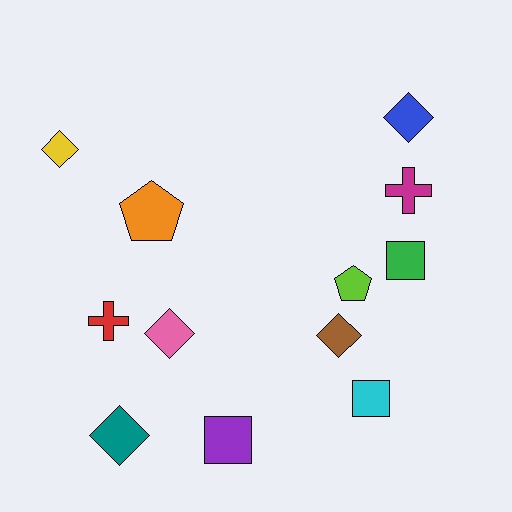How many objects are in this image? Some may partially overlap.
There are 12 objects.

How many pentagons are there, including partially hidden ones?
There are 2 pentagons.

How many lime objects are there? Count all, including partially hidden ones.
There is 1 lime object.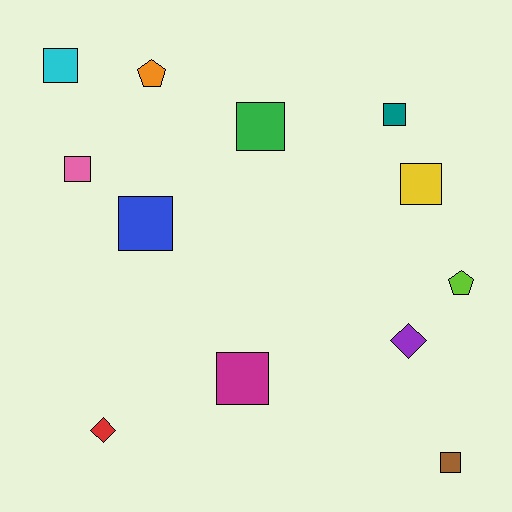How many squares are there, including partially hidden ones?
There are 8 squares.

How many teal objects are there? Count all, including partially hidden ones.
There is 1 teal object.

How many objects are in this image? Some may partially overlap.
There are 12 objects.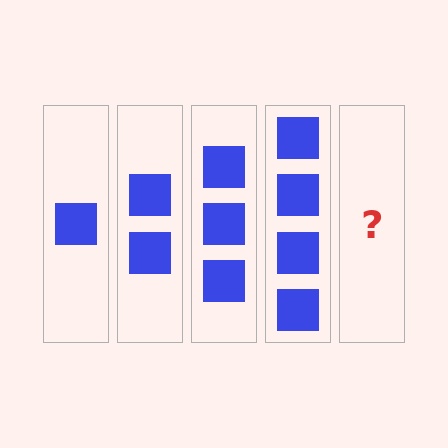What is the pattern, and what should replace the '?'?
The pattern is that each step adds one more square. The '?' should be 5 squares.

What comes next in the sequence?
The next element should be 5 squares.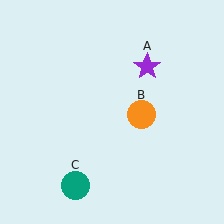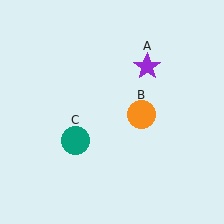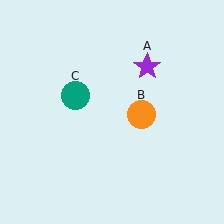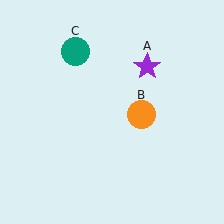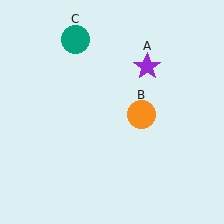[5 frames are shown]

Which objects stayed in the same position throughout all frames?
Purple star (object A) and orange circle (object B) remained stationary.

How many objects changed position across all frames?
1 object changed position: teal circle (object C).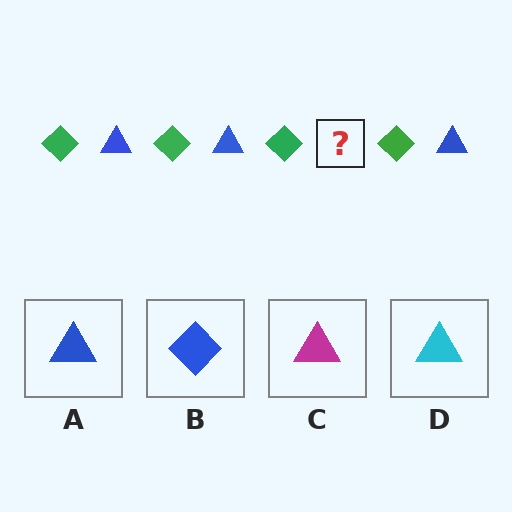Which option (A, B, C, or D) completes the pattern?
A.